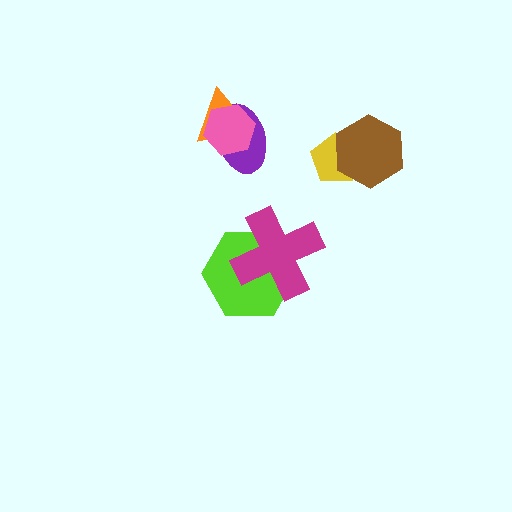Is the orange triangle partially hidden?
Yes, it is partially covered by another shape.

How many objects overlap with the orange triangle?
2 objects overlap with the orange triangle.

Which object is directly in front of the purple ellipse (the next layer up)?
The orange triangle is directly in front of the purple ellipse.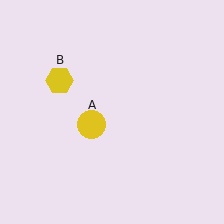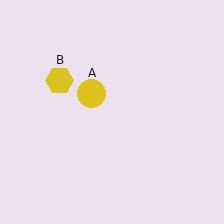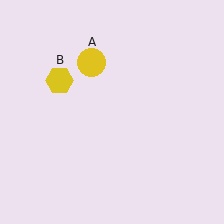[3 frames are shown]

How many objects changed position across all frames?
1 object changed position: yellow circle (object A).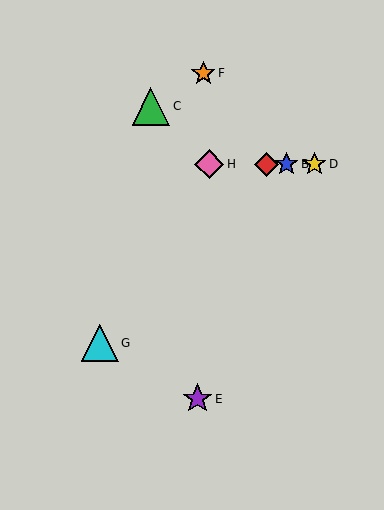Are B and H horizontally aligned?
Yes, both are at y≈164.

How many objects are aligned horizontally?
4 objects (A, B, D, H) are aligned horizontally.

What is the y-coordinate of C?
Object C is at y≈106.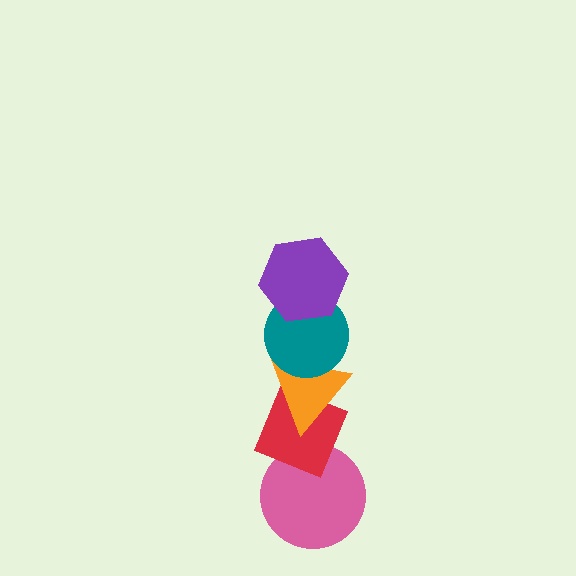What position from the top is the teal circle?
The teal circle is 2nd from the top.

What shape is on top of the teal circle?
The purple hexagon is on top of the teal circle.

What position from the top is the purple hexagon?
The purple hexagon is 1st from the top.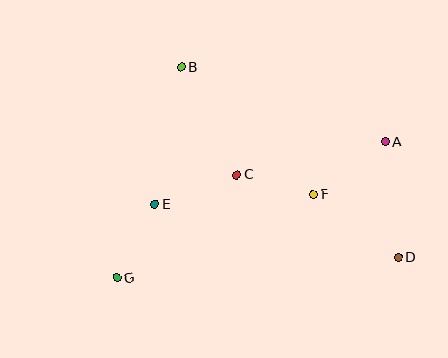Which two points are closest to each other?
Points C and F are closest to each other.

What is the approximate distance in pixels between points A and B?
The distance between A and B is approximately 217 pixels.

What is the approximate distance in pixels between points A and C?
The distance between A and C is approximately 152 pixels.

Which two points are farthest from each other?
Points A and G are farthest from each other.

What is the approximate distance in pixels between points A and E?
The distance between A and E is approximately 238 pixels.